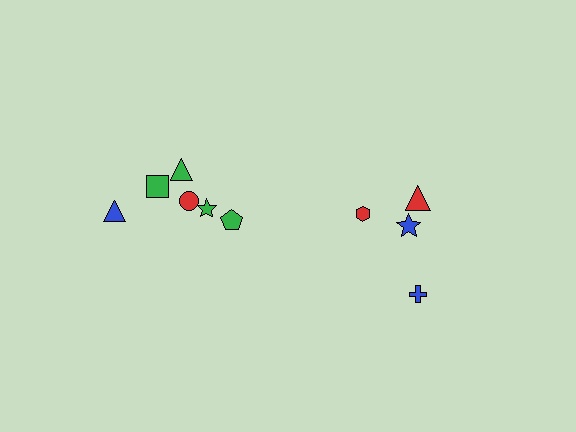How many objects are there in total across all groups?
There are 10 objects.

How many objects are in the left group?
There are 6 objects.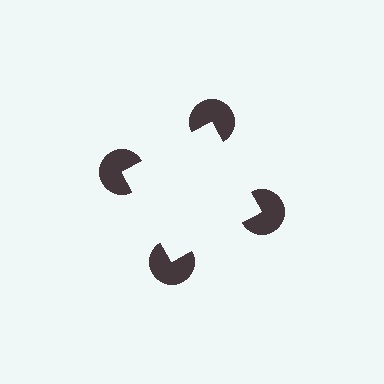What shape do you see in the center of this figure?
An illusory square — its edges are inferred from the aligned wedge cuts in the pac-man discs, not physically drawn.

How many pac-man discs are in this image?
There are 4 — one at each vertex of the illusory square.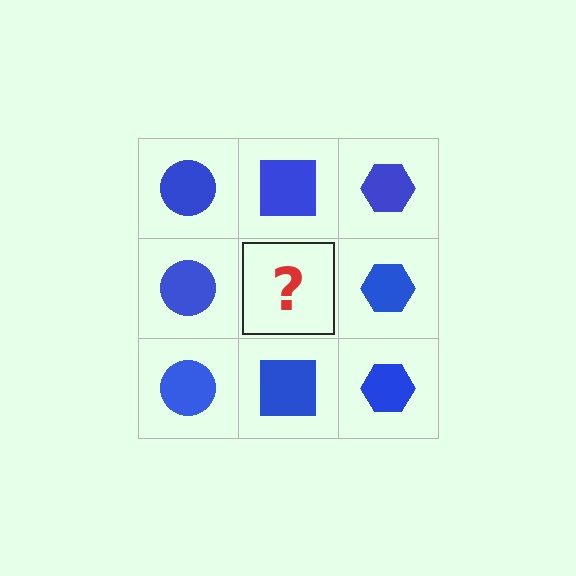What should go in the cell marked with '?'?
The missing cell should contain a blue square.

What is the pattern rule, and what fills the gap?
The rule is that each column has a consistent shape. The gap should be filled with a blue square.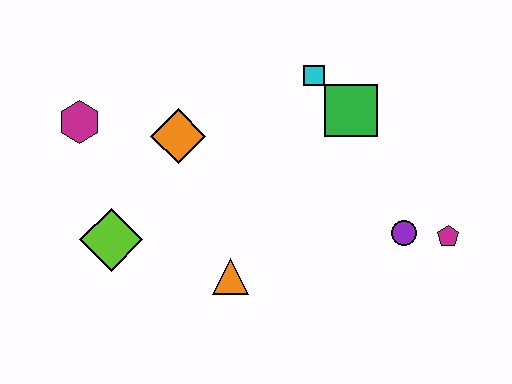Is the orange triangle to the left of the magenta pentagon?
Yes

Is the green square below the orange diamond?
No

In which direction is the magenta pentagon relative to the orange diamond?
The magenta pentagon is to the right of the orange diamond.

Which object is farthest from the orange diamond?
The magenta pentagon is farthest from the orange diamond.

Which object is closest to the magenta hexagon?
The orange diamond is closest to the magenta hexagon.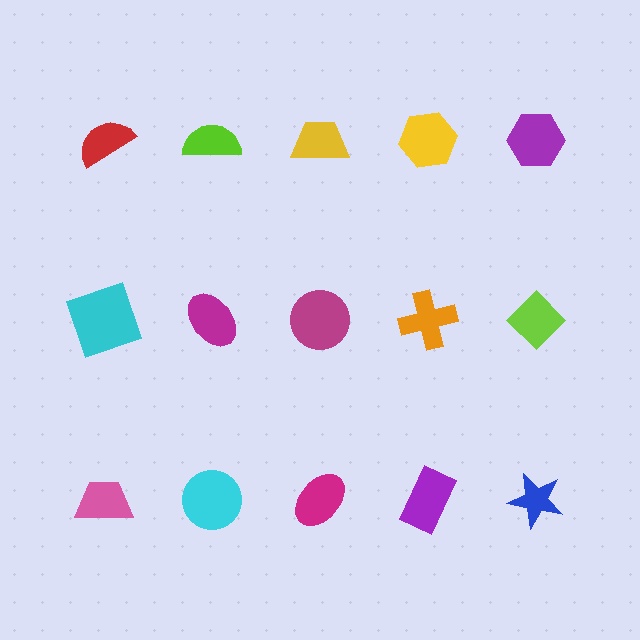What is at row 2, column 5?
A lime diamond.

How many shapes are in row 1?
5 shapes.